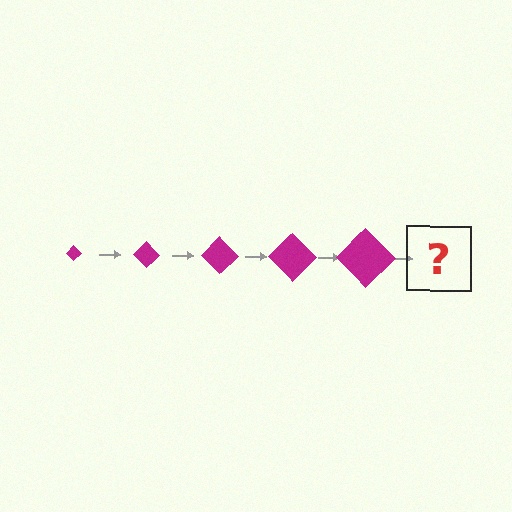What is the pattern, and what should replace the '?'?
The pattern is that the diamond gets progressively larger each step. The '?' should be a magenta diamond, larger than the previous one.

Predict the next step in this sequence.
The next step is a magenta diamond, larger than the previous one.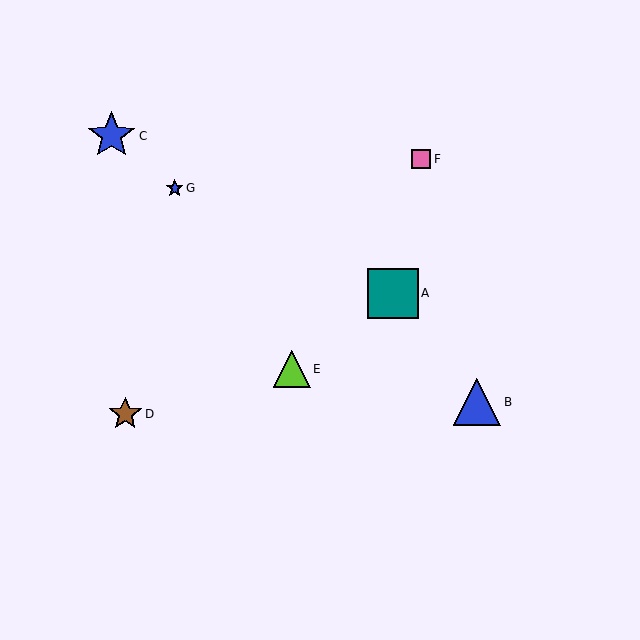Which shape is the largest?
The teal square (labeled A) is the largest.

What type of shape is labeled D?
Shape D is a brown star.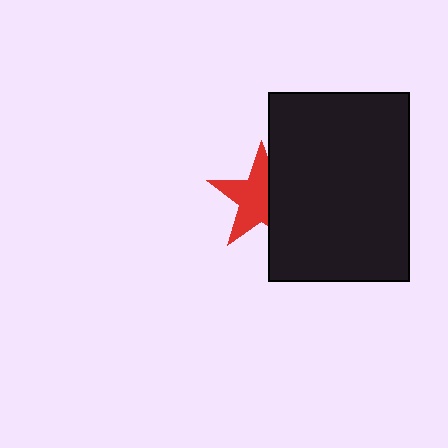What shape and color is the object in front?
The object in front is a black rectangle.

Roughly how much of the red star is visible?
About half of it is visible (roughly 61%).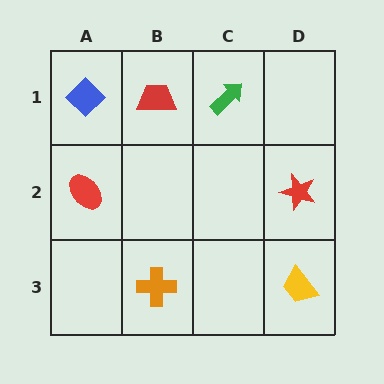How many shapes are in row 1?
3 shapes.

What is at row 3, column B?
An orange cross.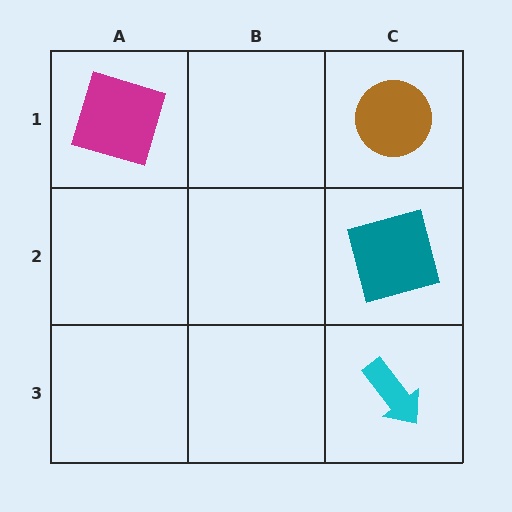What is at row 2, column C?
A teal square.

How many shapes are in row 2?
1 shape.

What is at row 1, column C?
A brown circle.